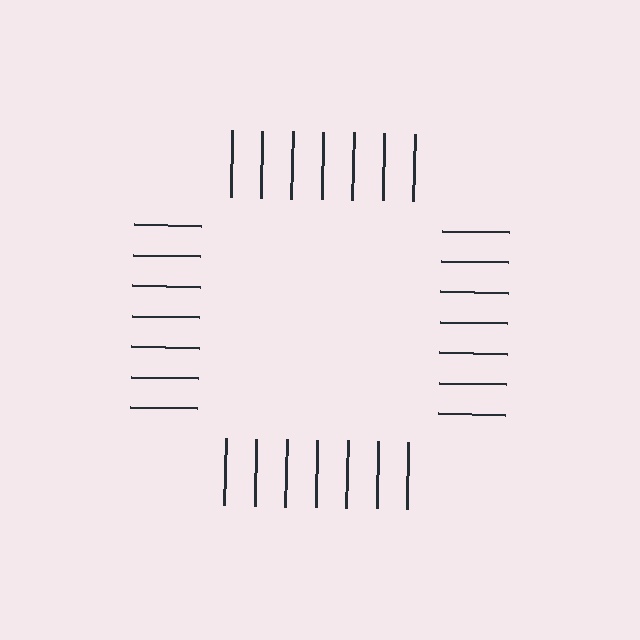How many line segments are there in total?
28 — 7 along each of the 4 edges.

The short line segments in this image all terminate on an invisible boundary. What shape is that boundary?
An illusory square — the line segments terminate on its edges but no continuous stroke is drawn.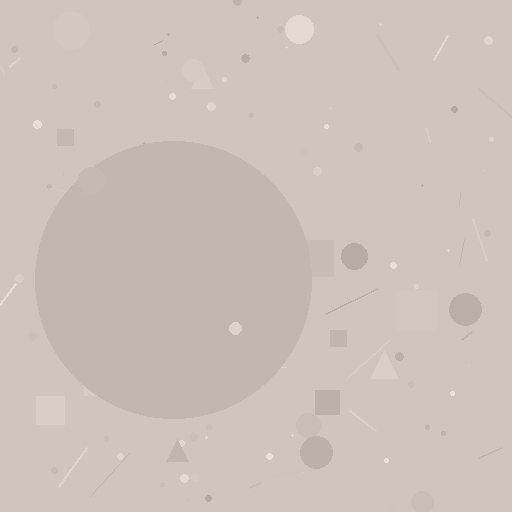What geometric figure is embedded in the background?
A circle is embedded in the background.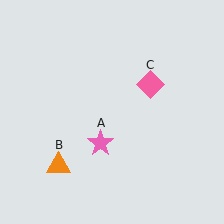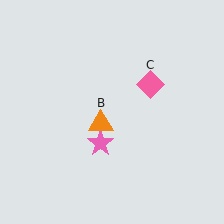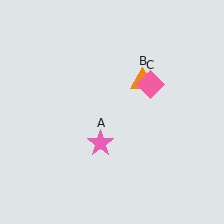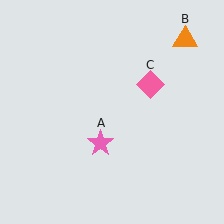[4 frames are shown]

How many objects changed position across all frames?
1 object changed position: orange triangle (object B).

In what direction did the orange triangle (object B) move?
The orange triangle (object B) moved up and to the right.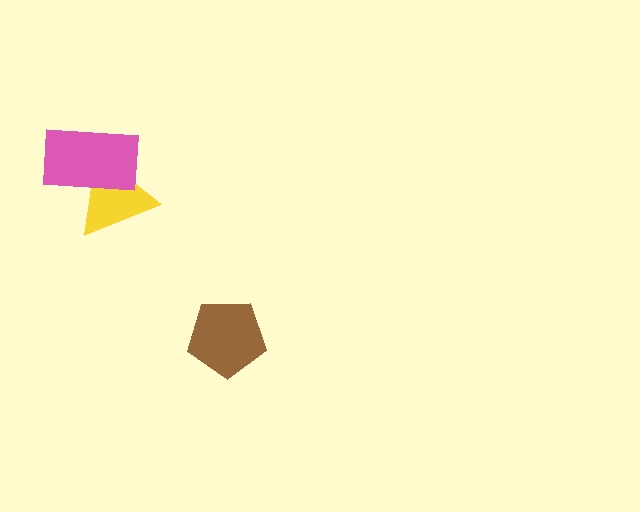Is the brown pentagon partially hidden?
No, no other shape covers it.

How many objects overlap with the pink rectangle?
1 object overlaps with the pink rectangle.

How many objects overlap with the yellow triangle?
1 object overlaps with the yellow triangle.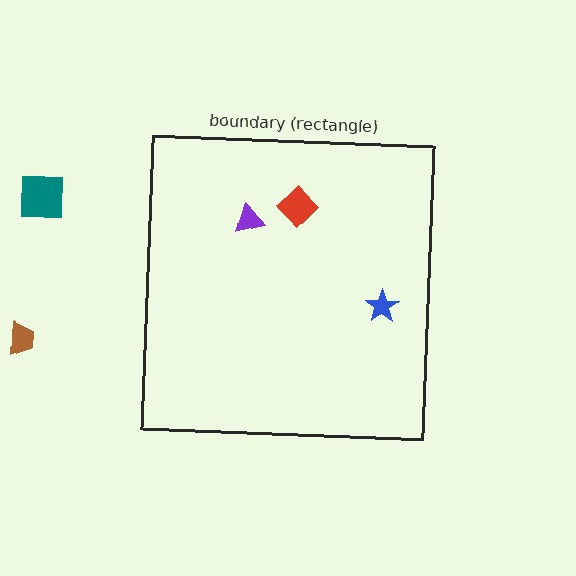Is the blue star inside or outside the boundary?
Inside.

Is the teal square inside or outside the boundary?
Outside.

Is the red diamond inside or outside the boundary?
Inside.